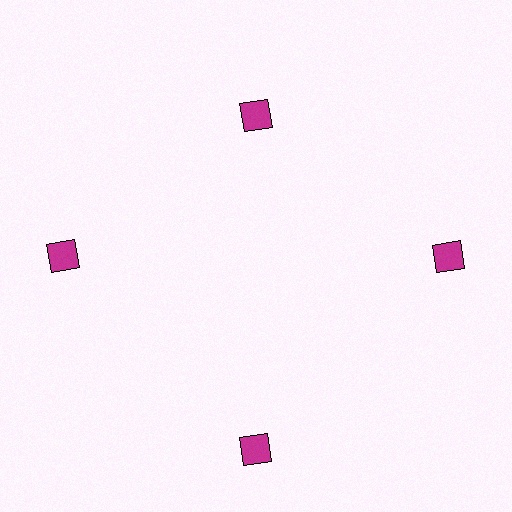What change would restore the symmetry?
The symmetry would be restored by moving it outward, back onto the ring so that all 4 squares sit at equal angles and equal distance from the center.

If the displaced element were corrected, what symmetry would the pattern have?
It would have 4-fold rotational symmetry — the pattern would map onto itself every 90 degrees.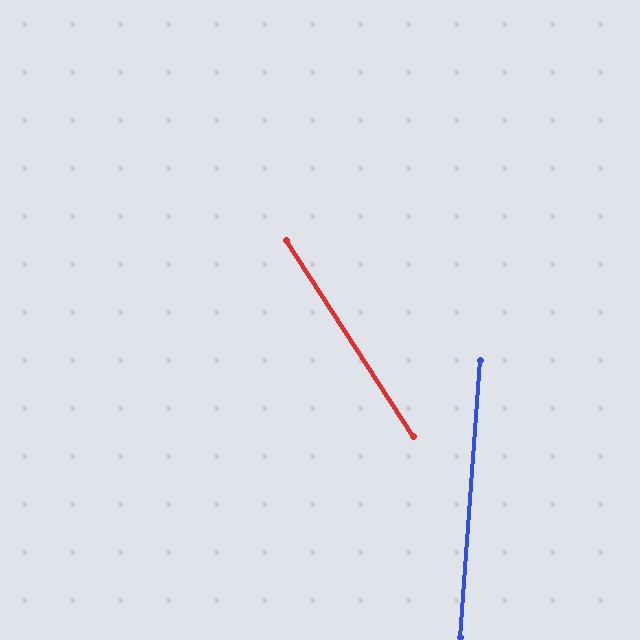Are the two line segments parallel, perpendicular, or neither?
Neither parallel nor perpendicular — they differ by about 37°.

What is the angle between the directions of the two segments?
Approximately 37 degrees.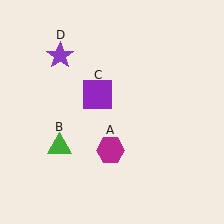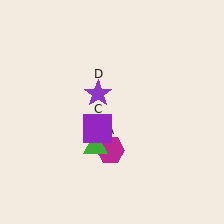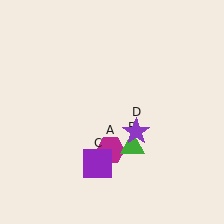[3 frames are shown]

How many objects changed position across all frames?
3 objects changed position: green triangle (object B), purple square (object C), purple star (object D).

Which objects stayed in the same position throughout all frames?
Magenta hexagon (object A) remained stationary.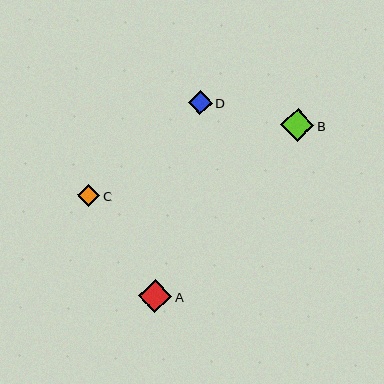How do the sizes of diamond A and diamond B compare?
Diamond A and diamond B are approximately the same size.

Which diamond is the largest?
Diamond A is the largest with a size of approximately 33 pixels.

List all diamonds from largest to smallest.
From largest to smallest: A, B, D, C.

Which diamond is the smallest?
Diamond C is the smallest with a size of approximately 22 pixels.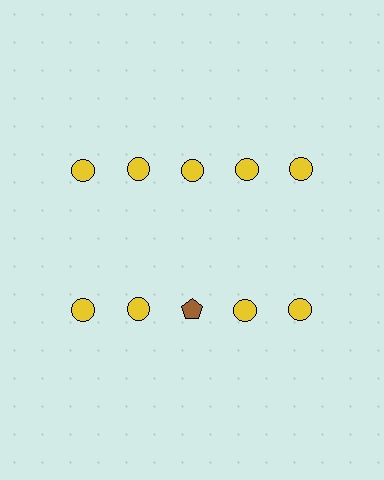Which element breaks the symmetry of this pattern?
The brown pentagon in the second row, center column breaks the symmetry. All other shapes are yellow circles.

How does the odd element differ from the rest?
It differs in both color (brown instead of yellow) and shape (pentagon instead of circle).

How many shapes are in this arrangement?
There are 10 shapes arranged in a grid pattern.